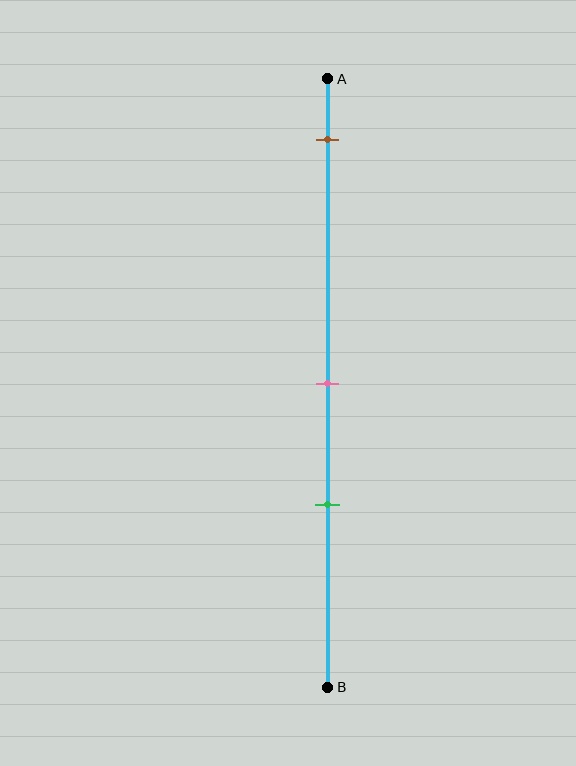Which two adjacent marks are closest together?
The pink and green marks are the closest adjacent pair.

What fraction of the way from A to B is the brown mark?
The brown mark is approximately 10% (0.1) of the way from A to B.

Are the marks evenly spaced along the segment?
No, the marks are not evenly spaced.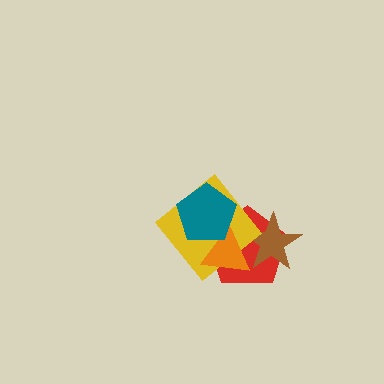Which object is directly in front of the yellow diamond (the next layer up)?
The orange triangle is directly in front of the yellow diamond.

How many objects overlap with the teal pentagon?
3 objects overlap with the teal pentagon.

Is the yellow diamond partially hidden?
Yes, it is partially covered by another shape.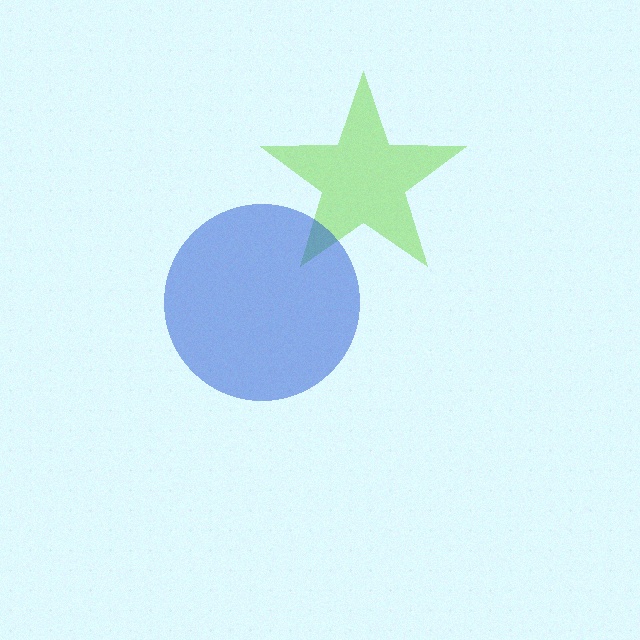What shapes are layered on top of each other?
The layered shapes are: a lime star, a blue circle.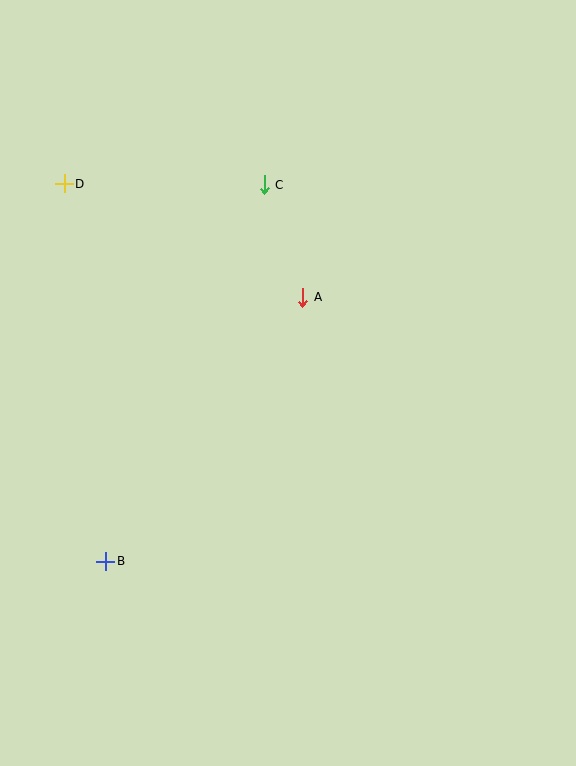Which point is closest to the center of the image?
Point A at (303, 297) is closest to the center.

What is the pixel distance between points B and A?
The distance between B and A is 329 pixels.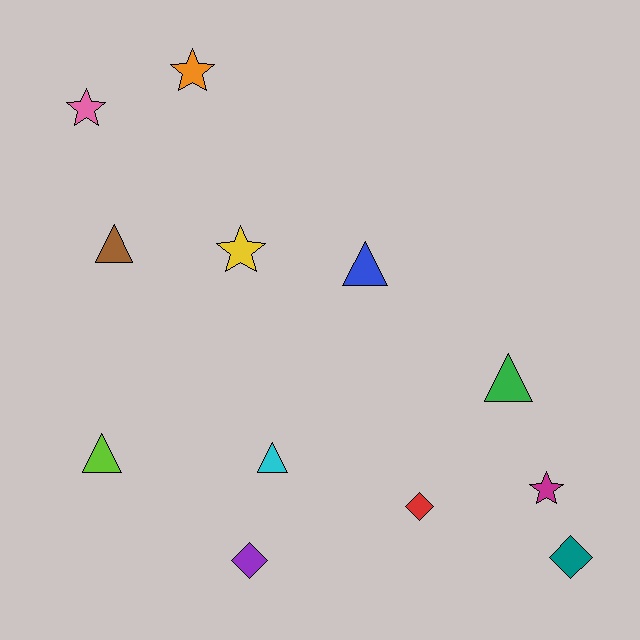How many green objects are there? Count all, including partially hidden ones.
There is 1 green object.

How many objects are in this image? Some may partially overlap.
There are 12 objects.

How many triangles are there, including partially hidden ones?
There are 5 triangles.